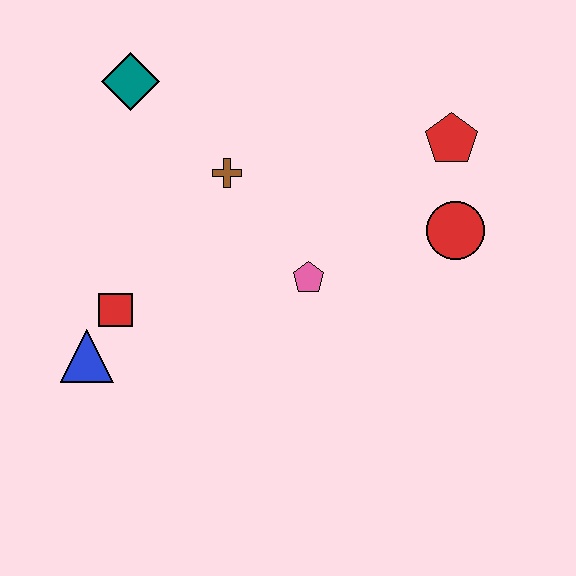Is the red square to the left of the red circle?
Yes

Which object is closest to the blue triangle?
The red square is closest to the blue triangle.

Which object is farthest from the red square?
The red pentagon is farthest from the red square.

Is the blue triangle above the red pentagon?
No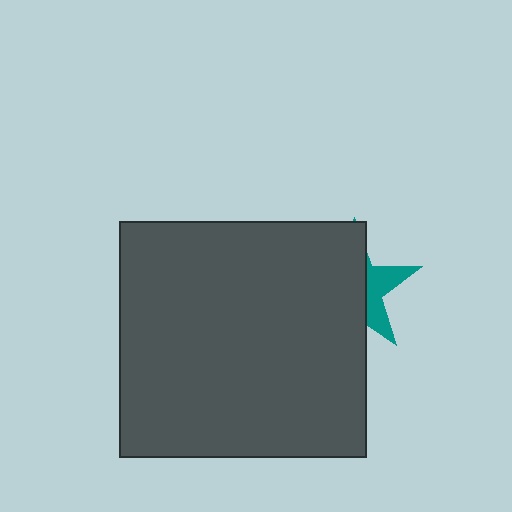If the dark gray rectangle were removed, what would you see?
You would see the complete teal star.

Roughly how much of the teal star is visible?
A small part of it is visible (roughly 32%).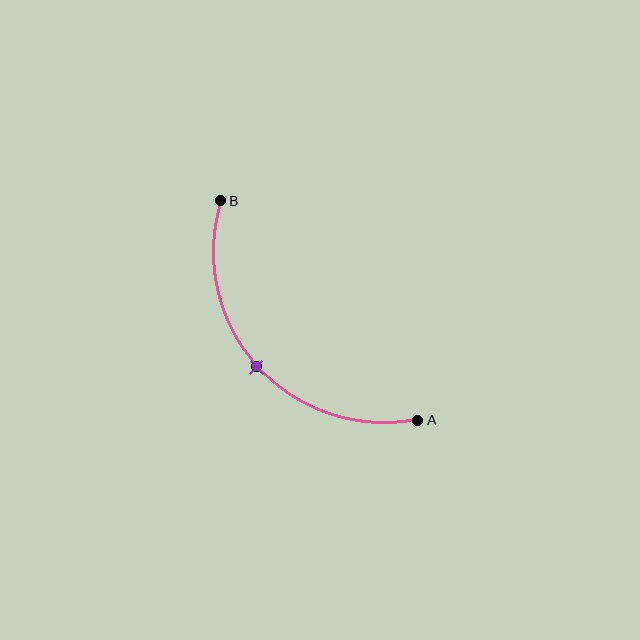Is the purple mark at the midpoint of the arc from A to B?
Yes. The purple mark lies on the arc at equal arc-length from both A and B — it is the arc midpoint.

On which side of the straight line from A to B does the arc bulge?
The arc bulges below and to the left of the straight line connecting A and B.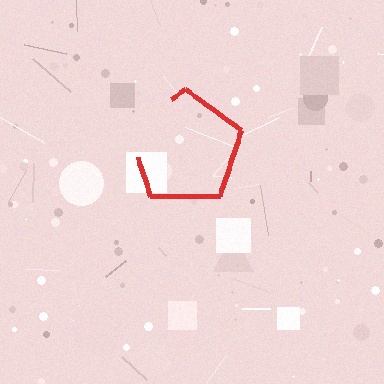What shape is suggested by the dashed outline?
The dashed outline suggests a pentagon.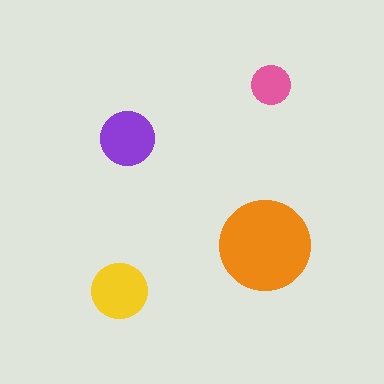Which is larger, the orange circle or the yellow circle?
The orange one.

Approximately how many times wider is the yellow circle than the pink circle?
About 1.5 times wider.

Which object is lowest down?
The yellow circle is bottommost.